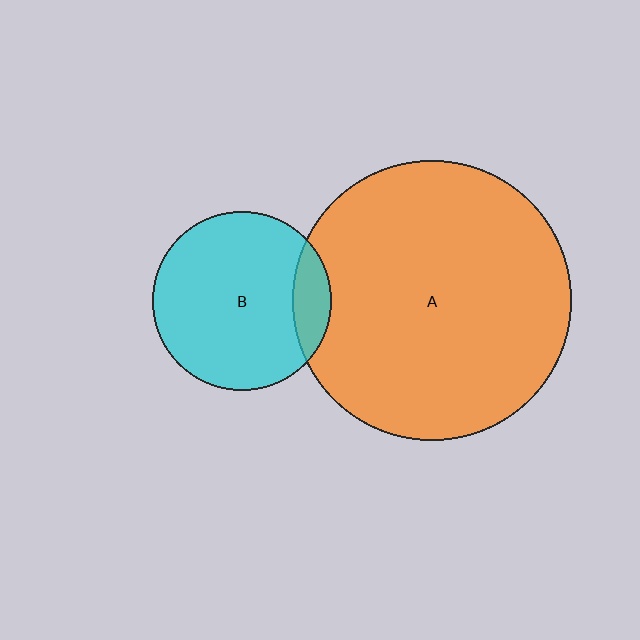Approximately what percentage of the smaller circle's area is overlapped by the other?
Approximately 15%.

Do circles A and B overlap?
Yes.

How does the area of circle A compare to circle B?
Approximately 2.4 times.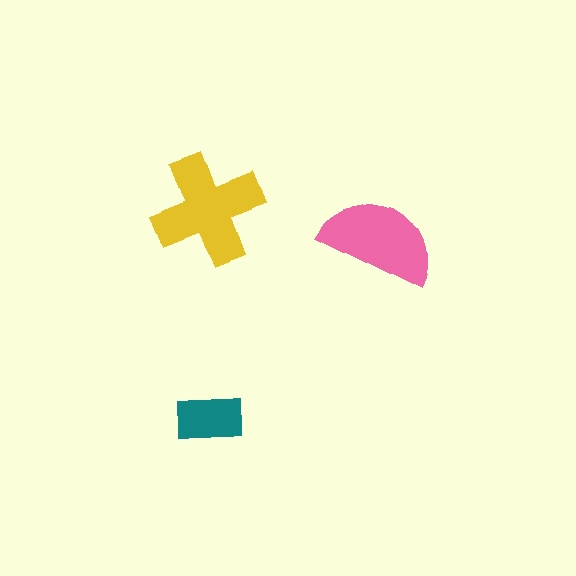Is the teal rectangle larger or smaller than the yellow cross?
Smaller.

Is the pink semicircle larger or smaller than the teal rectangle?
Larger.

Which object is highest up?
The yellow cross is topmost.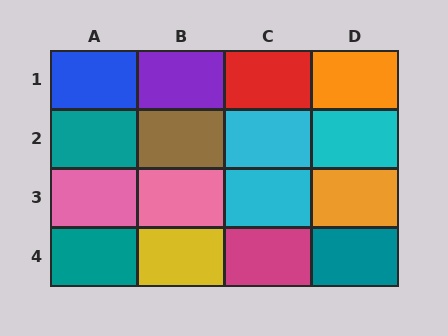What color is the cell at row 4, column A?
Teal.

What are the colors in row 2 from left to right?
Teal, brown, cyan, cyan.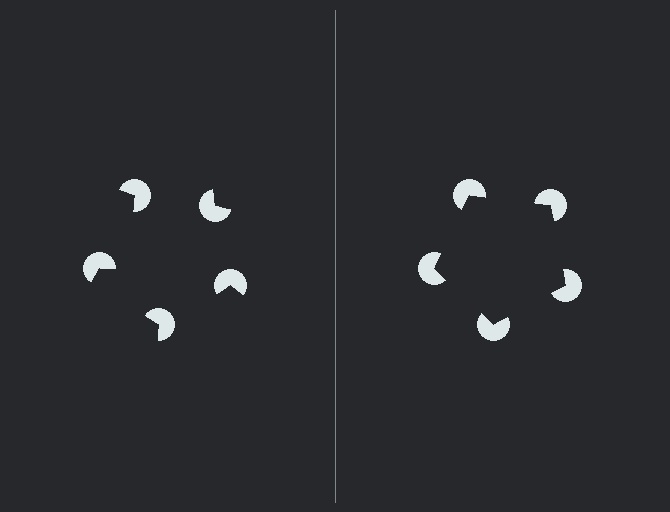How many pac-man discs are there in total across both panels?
10 — 5 on each side.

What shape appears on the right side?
An illusory pentagon.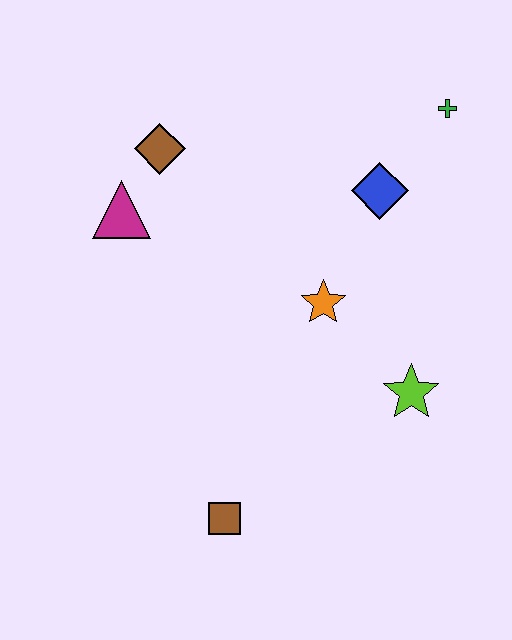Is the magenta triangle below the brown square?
No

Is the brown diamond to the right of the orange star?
No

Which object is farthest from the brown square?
The green cross is farthest from the brown square.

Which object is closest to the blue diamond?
The green cross is closest to the blue diamond.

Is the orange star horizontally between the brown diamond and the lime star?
Yes